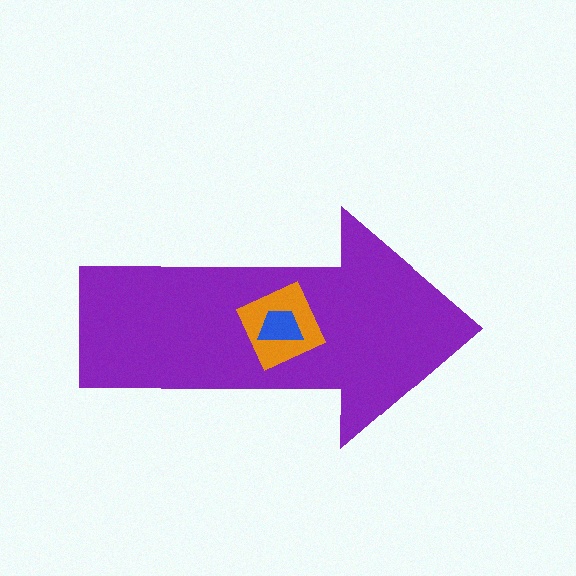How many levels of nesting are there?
3.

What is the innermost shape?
The blue trapezoid.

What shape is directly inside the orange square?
The blue trapezoid.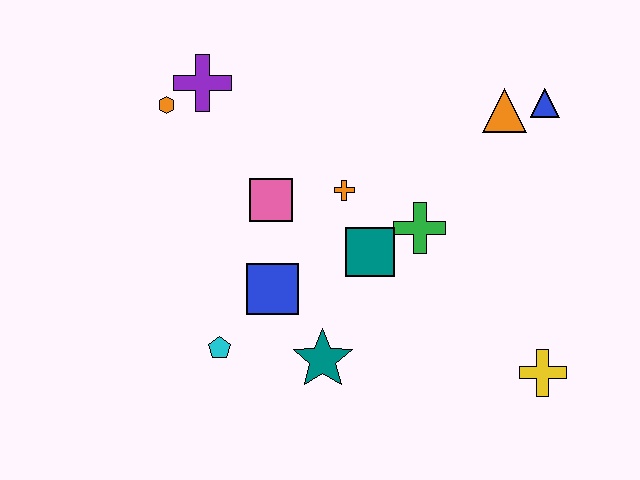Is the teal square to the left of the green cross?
Yes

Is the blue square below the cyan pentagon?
No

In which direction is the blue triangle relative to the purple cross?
The blue triangle is to the right of the purple cross.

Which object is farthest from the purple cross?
The yellow cross is farthest from the purple cross.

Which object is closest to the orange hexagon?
The purple cross is closest to the orange hexagon.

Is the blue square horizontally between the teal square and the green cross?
No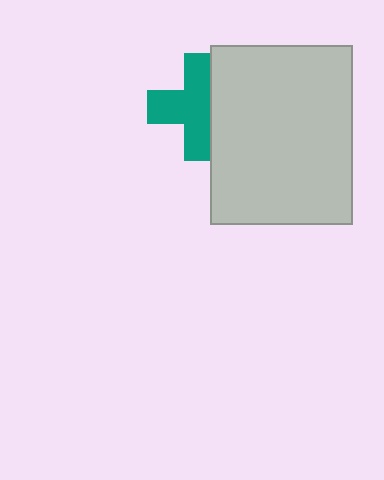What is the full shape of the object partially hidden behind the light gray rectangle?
The partially hidden object is a teal cross.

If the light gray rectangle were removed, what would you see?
You would see the complete teal cross.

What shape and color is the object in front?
The object in front is a light gray rectangle.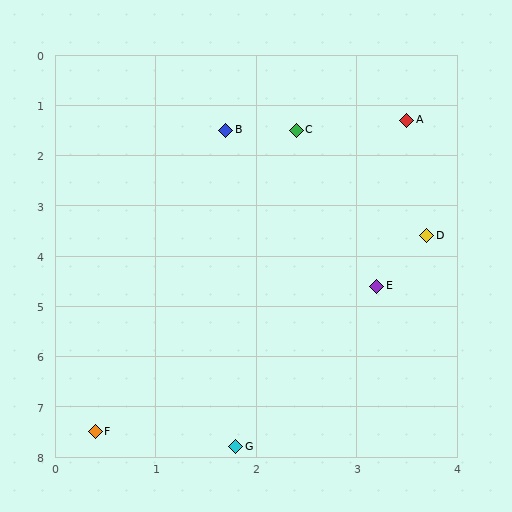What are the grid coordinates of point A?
Point A is at approximately (3.5, 1.3).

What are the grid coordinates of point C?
Point C is at approximately (2.4, 1.5).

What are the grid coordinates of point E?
Point E is at approximately (3.2, 4.6).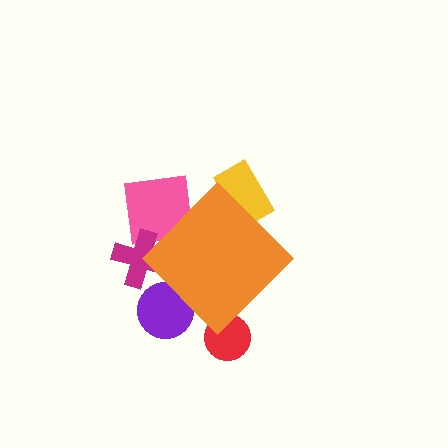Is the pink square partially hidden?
Yes, the pink square is partially hidden behind the orange diamond.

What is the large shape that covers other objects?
An orange diamond.